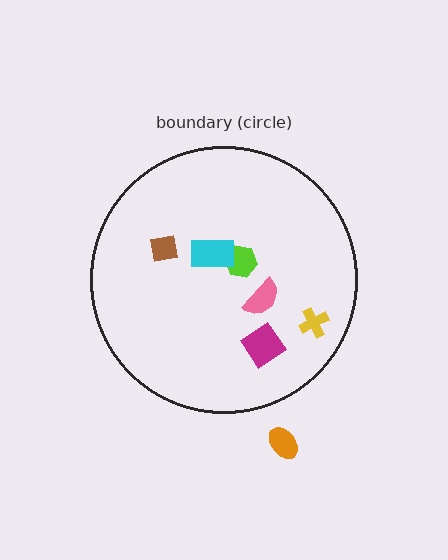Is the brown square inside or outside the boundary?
Inside.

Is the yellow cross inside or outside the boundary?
Inside.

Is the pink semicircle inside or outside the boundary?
Inside.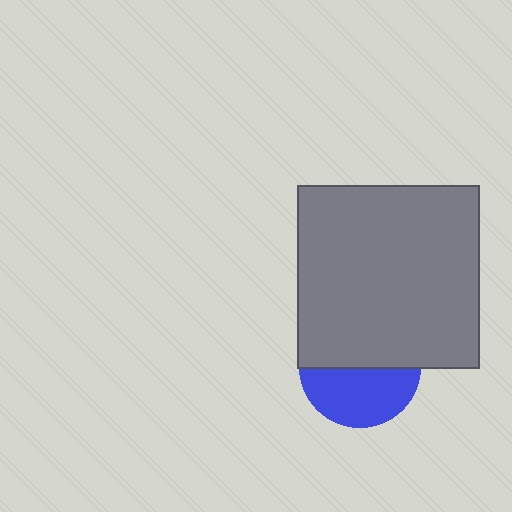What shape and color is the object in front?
The object in front is a gray square.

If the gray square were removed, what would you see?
You would see the complete blue circle.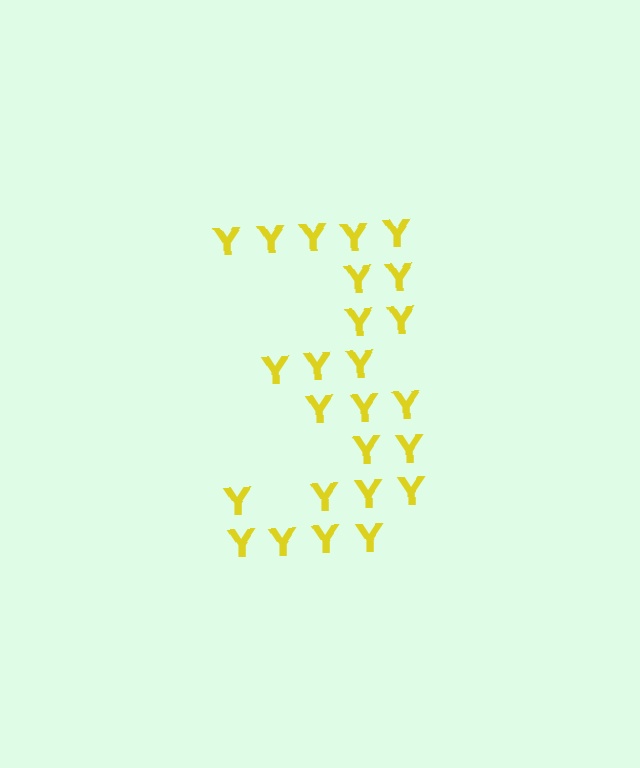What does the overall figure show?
The overall figure shows the digit 3.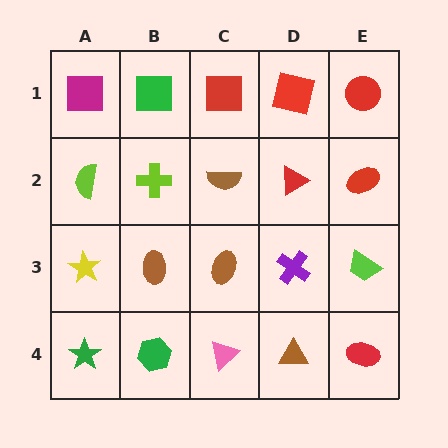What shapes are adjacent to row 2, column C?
A red square (row 1, column C), a brown ellipse (row 3, column C), a lime cross (row 2, column B), a red triangle (row 2, column D).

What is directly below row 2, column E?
A lime trapezoid.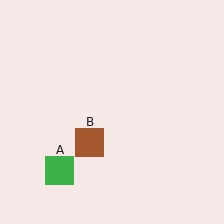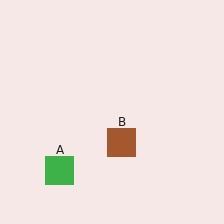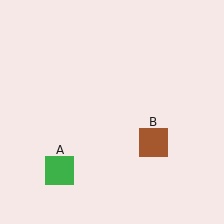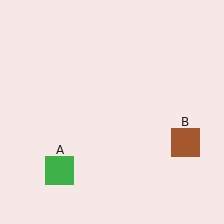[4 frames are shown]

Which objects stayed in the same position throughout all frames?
Green square (object A) remained stationary.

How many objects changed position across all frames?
1 object changed position: brown square (object B).